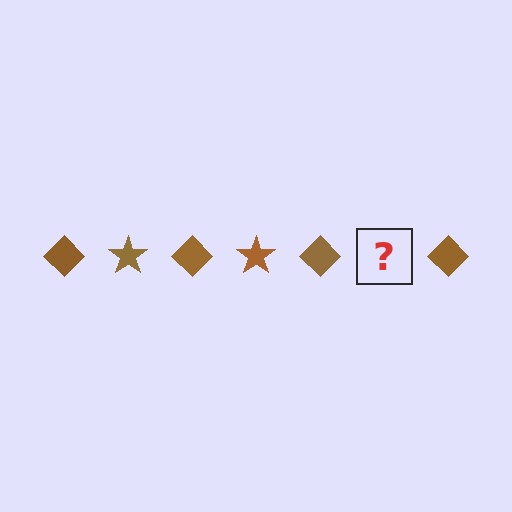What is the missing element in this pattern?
The missing element is a brown star.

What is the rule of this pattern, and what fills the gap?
The rule is that the pattern cycles through diamond, star shapes in brown. The gap should be filled with a brown star.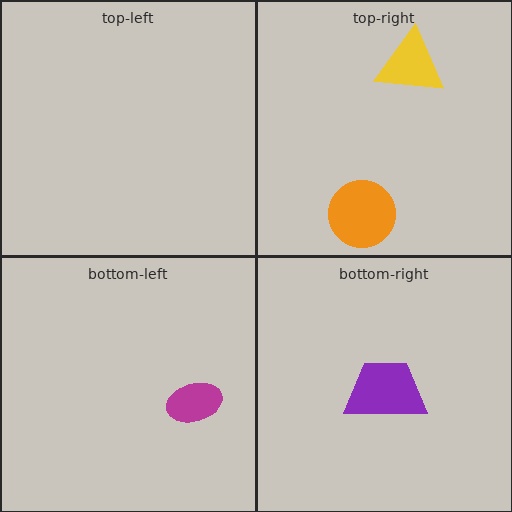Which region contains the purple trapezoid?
The bottom-right region.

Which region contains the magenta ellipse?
The bottom-left region.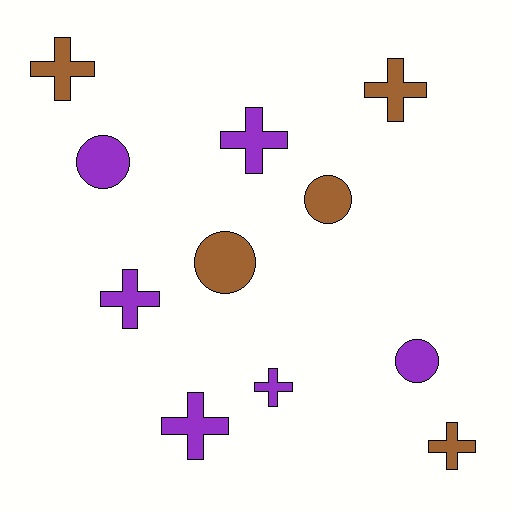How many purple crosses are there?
There are 4 purple crosses.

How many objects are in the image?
There are 11 objects.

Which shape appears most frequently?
Cross, with 7 objects.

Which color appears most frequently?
Purple, with 6 objects.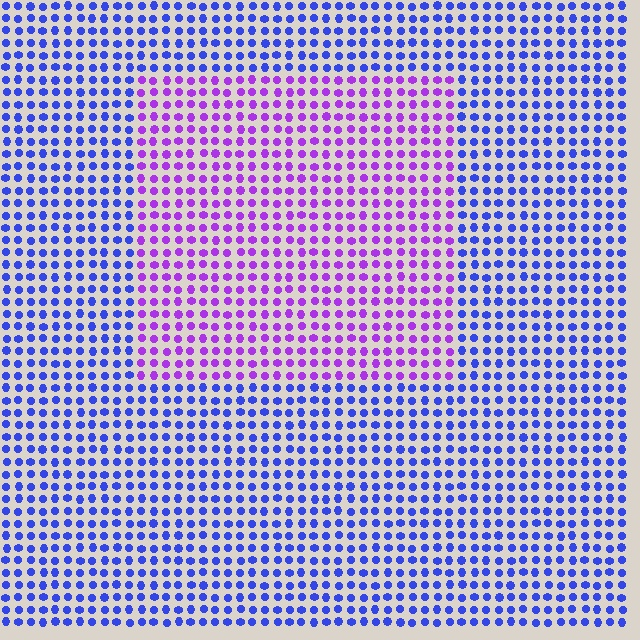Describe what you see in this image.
The image is filled with small blue elements in a uniform arrangement. A rectangle-shaped region is visible where the elements are tinted to a slightly different hue, forming a subtle color boundary.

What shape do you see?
I see a rectangle.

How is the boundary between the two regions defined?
The boundary is defined purely by a slight shift in hue (about 47 degrees). Spacing, size, and orientation are identical on both sides.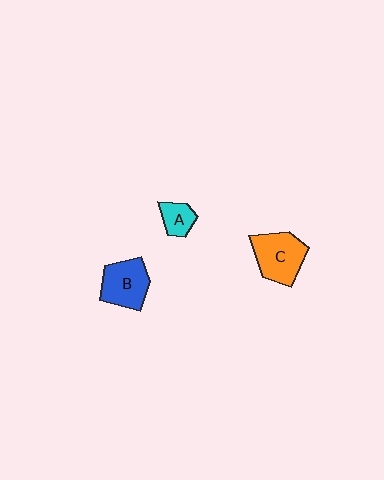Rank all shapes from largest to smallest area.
From largest to smallest: C (orange), B (blue), A (cyan).